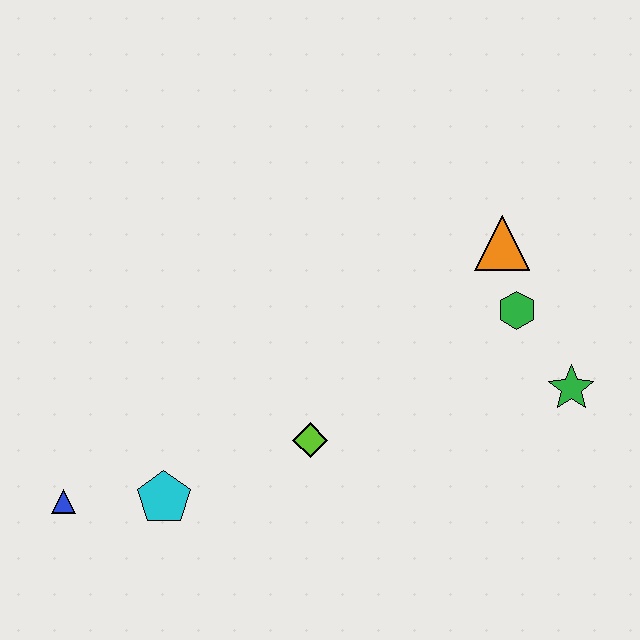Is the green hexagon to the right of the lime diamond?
Yes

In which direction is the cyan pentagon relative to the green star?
The cyan pentagon is to the left of the green star.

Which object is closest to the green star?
The green hexagon is closest to the green star.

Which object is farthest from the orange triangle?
The blue triangle is farthest from the orange triangle.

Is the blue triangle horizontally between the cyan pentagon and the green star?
No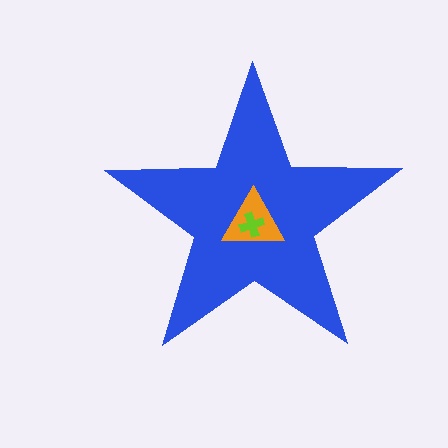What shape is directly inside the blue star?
The orange triangle.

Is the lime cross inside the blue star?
Yes.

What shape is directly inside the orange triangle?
The lime cross.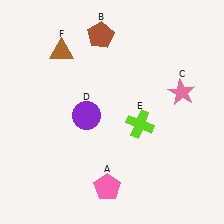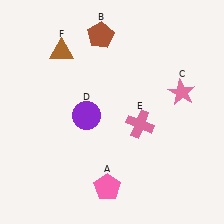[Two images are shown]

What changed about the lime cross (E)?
In Image 1, E is lime. In Image 2, it changed to pink.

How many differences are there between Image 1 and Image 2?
There is 1 difference between the two images.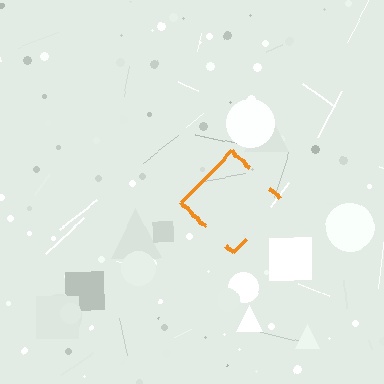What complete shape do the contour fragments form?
The contour fragments form a diamond.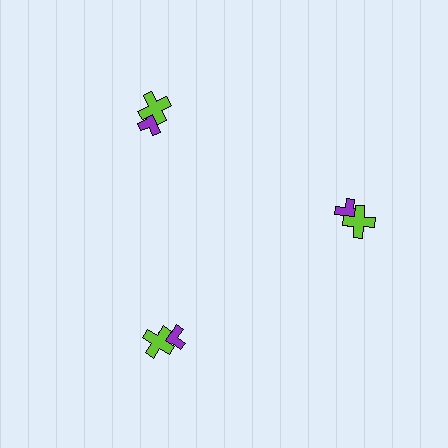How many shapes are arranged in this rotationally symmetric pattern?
There are 6 shapes, arranged in 3 groups of 2.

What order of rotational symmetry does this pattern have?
This pattern has 3-fold rotational symmetry.